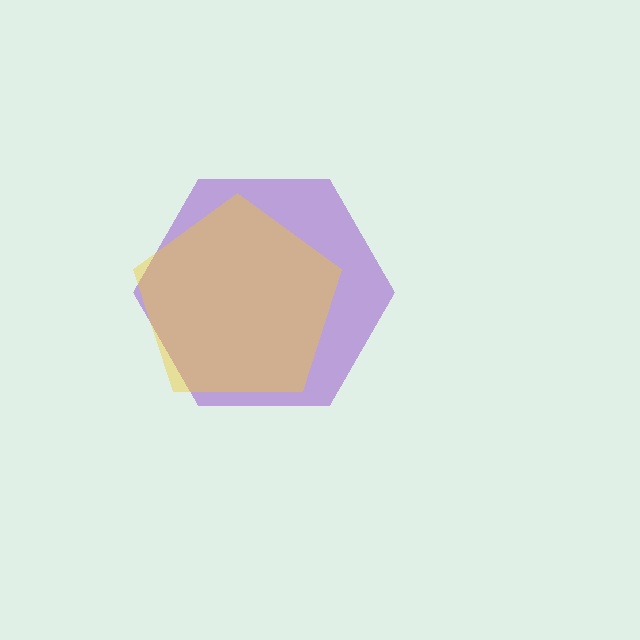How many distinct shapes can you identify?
There are 2 distinct shapes: a purple hexagon, a yellow pentagon.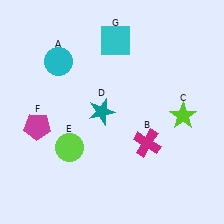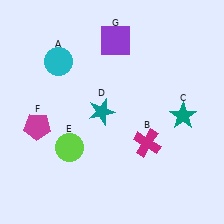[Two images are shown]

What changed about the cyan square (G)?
In Image 1, G is cyan. In Image 2, it changed to purple.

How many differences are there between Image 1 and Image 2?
There are 2 differences between the two images.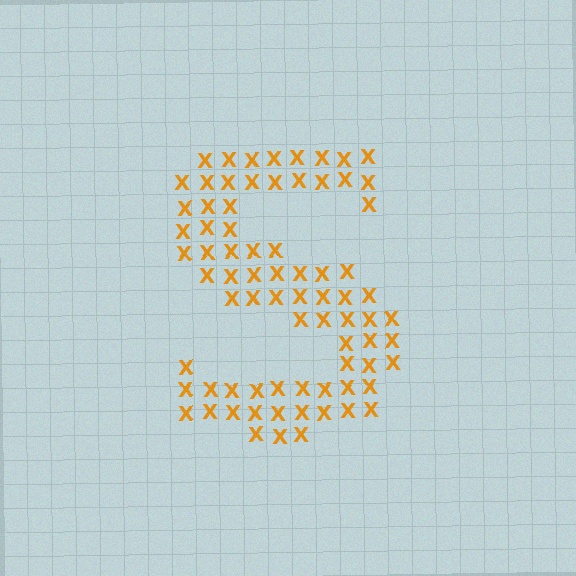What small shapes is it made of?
It is made of small letter X's.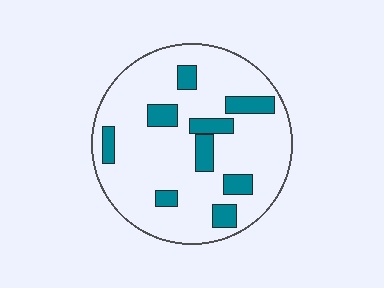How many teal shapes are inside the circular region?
9.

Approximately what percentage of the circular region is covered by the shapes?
Approximately 20%.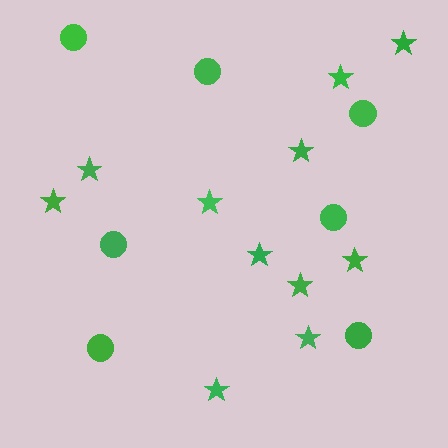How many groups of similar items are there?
There are 2 groups: one group of stars (11) and one group of circles (7).